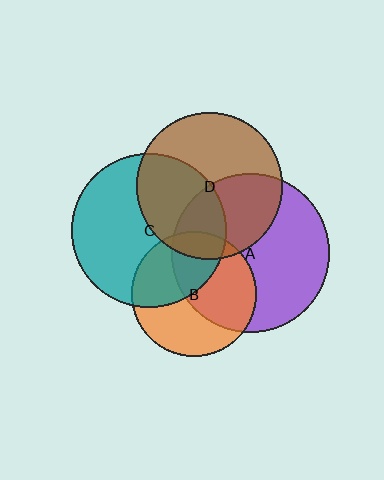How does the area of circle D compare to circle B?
Approximately 1.4 times.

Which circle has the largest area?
Circle A (purple).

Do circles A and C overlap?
Yes.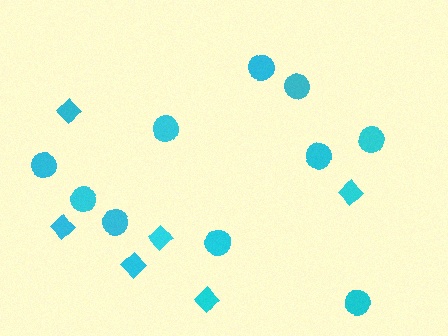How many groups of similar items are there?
There are 2 groups: one group of circles (10) and one group of diamonds (6).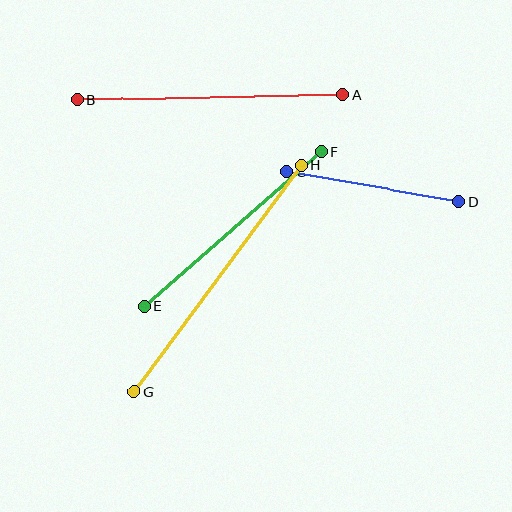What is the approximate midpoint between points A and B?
The midpoint is at approximately (209, 97) pixels.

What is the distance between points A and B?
The distance is approximately 266 pixels.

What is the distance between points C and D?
The distance is approximately 175 pixels.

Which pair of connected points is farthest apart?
Points G and H are farthest apart.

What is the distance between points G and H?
The distance is approximately 281 pixels.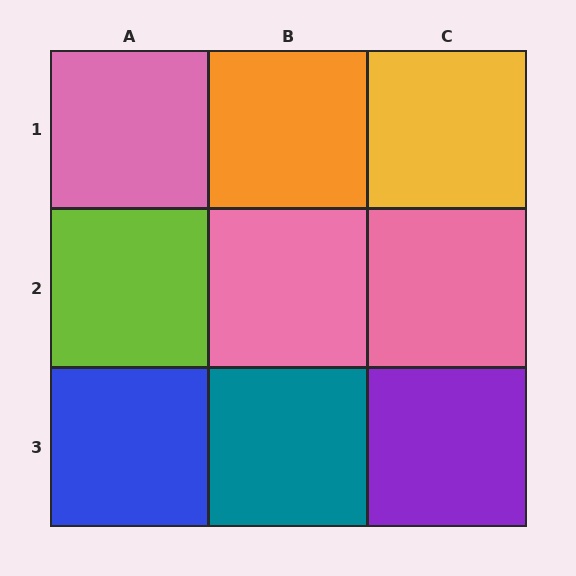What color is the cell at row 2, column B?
Pink.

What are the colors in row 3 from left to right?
Blue, teal, purple.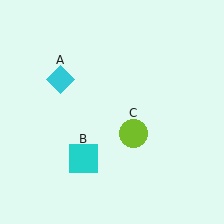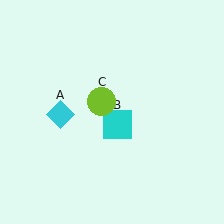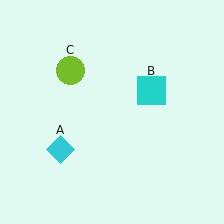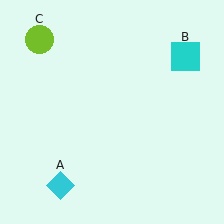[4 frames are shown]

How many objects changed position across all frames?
3 objects changed position: cyan diamond (object A), cyan square (object B), lime circle (object C).